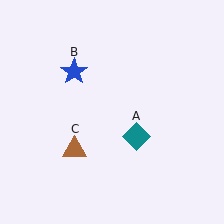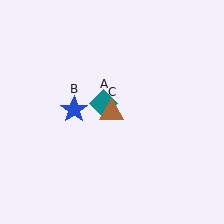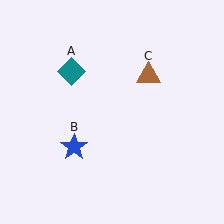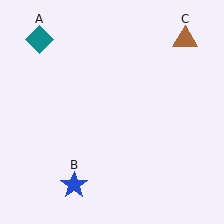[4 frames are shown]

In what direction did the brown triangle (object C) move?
The brown triangle (object C) moved up and to the right.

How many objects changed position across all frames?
3 objects changed position: teal diamond (object A), blue star (object B), brown triangle (object C).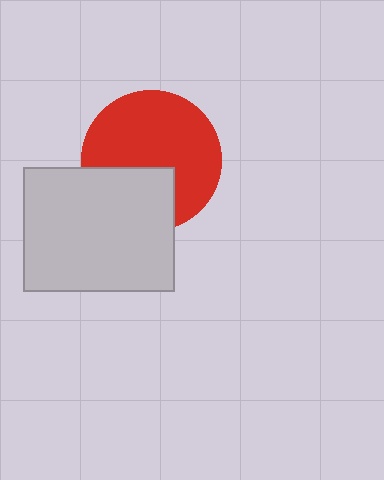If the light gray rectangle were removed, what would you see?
You would see the complete red circle.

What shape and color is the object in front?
The object in front is a light gray rectangle.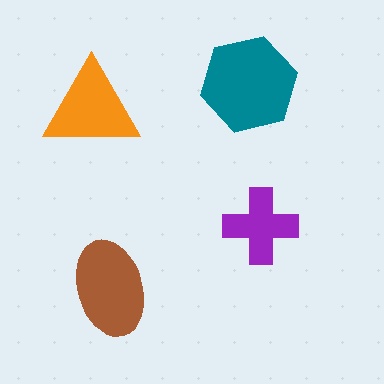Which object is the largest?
The teal hexagon.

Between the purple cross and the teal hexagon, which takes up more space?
The teal hexagon.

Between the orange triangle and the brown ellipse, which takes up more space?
The brown ellipse.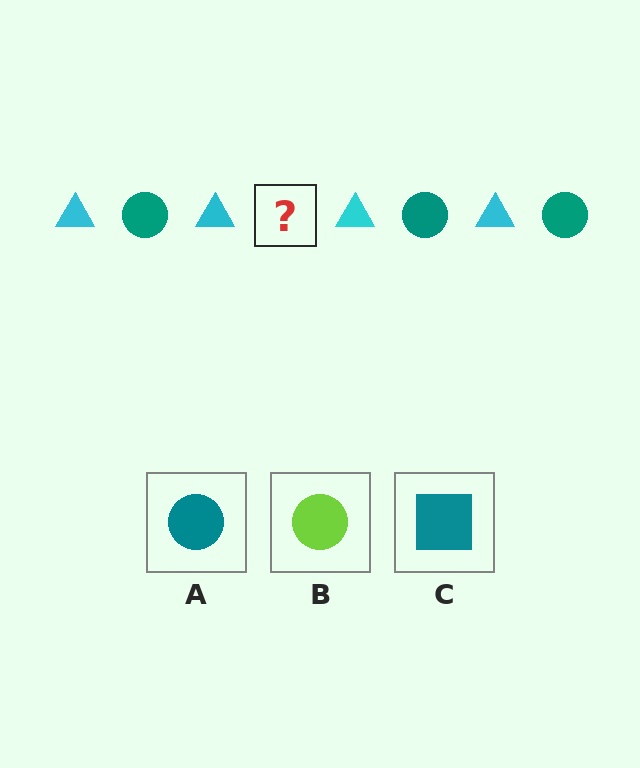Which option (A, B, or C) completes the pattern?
A.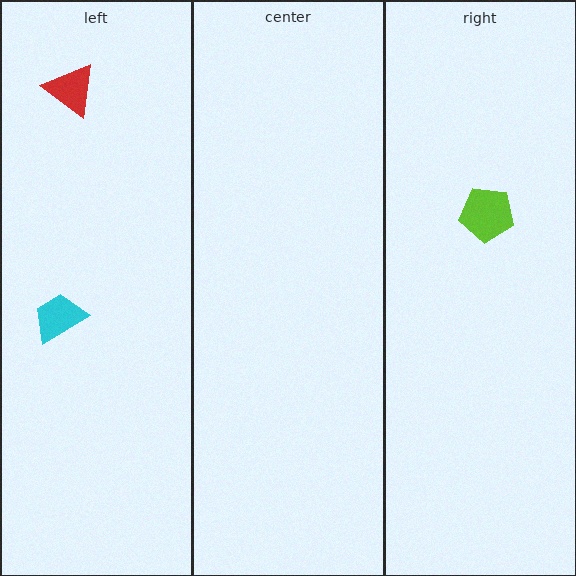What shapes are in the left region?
The red triangle, the cyan trapezoid.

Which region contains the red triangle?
The left region.